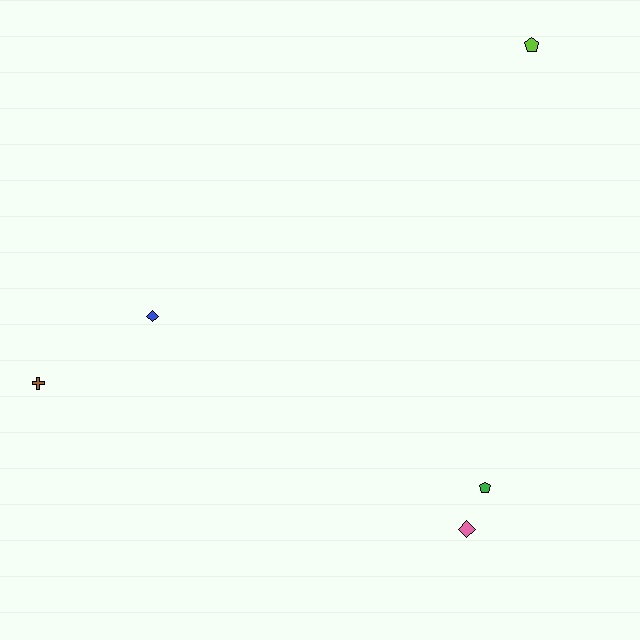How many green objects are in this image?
There is 1 green object.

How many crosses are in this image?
There is 1 cross.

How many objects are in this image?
There are 5 objects.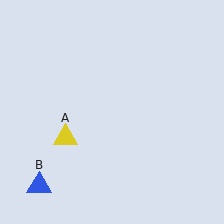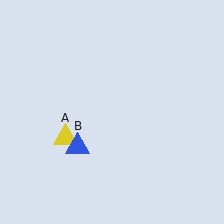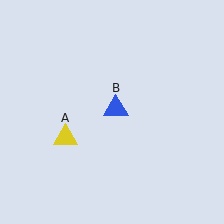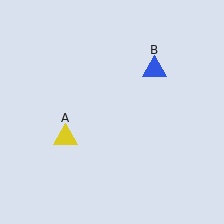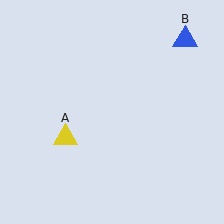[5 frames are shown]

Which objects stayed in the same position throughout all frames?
Yellow triangle (object A) remained stationary.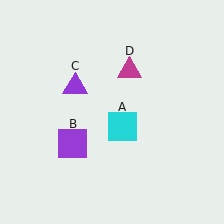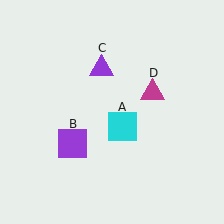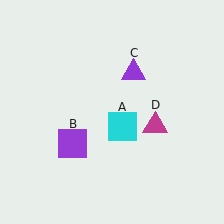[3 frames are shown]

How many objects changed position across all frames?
2 objects changed position: purple triangle (object C), magenta triangle (object D).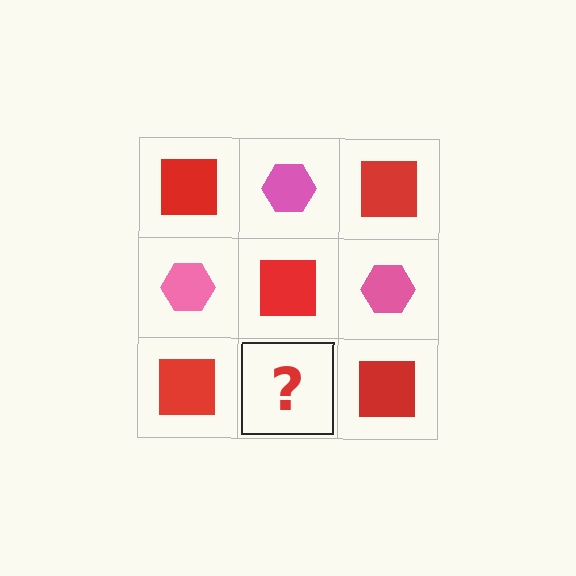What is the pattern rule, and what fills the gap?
The rule is that it alternates red square and pink hexagon in a checkerboard pattern. The gap should be filled with a pink hexagon.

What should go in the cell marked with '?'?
The missing cell should contain a pink hexagon.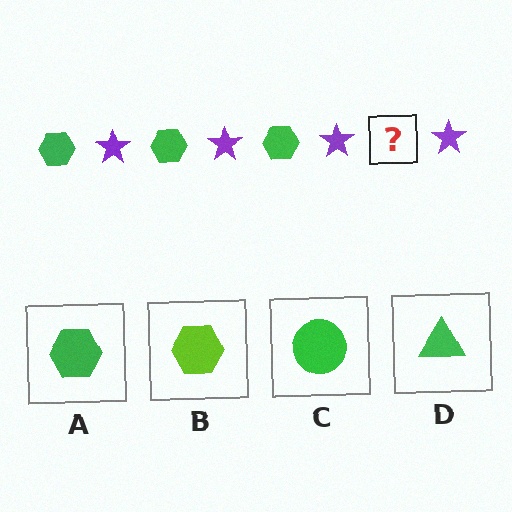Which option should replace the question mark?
Option A.